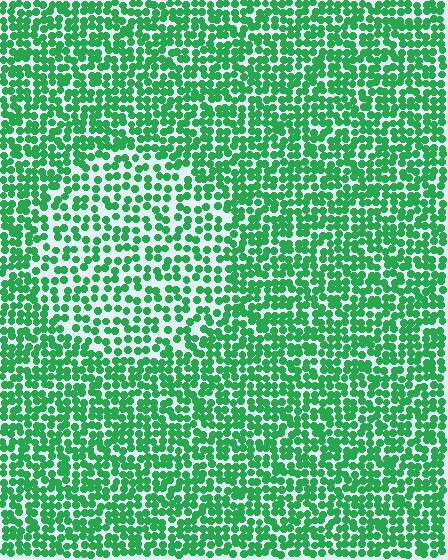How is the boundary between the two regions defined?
The boundary is defined by a change in element density (approximately 1.6x ratio). All elements are the same color, size, and shape.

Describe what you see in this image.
The image contains small green elements arranged at two different densities. A circle-shaped region is visible where the elements are less densely packed than the surrounding area.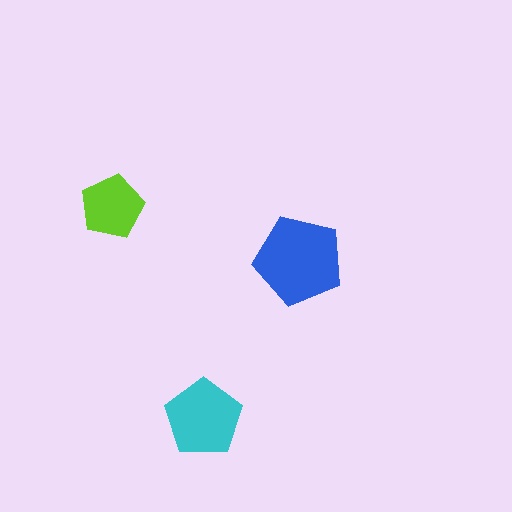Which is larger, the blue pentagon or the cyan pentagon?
The blue one.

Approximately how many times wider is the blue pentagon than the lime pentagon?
About 1.5 times wider.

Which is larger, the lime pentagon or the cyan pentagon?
The cyan one.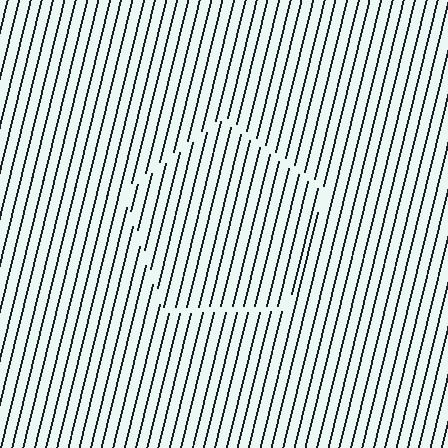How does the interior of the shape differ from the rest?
The interior of the shape contains the same grating, shifted by half a period — the contour is defined by the phase discontinuity where line-ends from the inner and outer gratings abut.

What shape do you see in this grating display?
An illusory pentagon. The interior of the shape contains the same grating, shifted by half a period — the contour is defined by the phase discontinuity where line-ends from the inner and outer gratings abut.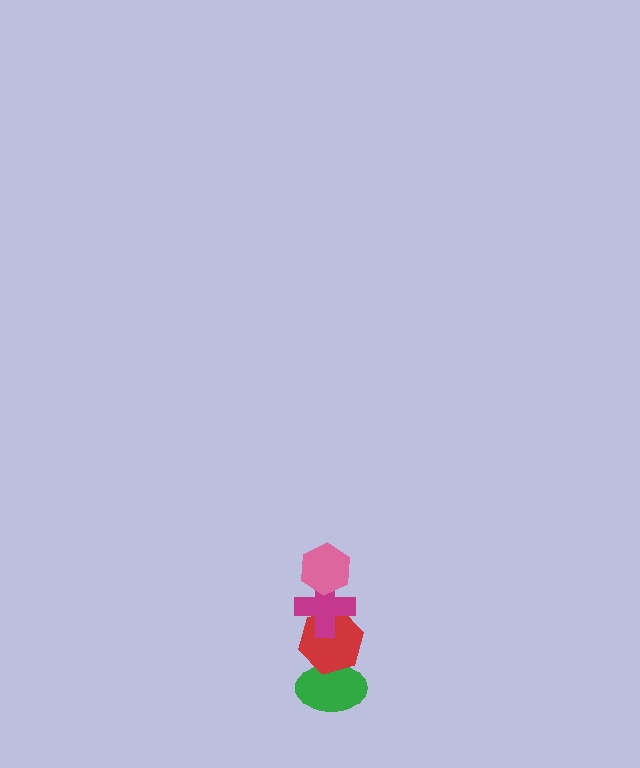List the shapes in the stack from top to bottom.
From top to bottom: the pink hexagon, the magenta cross, the red hexagon, the green ellipse.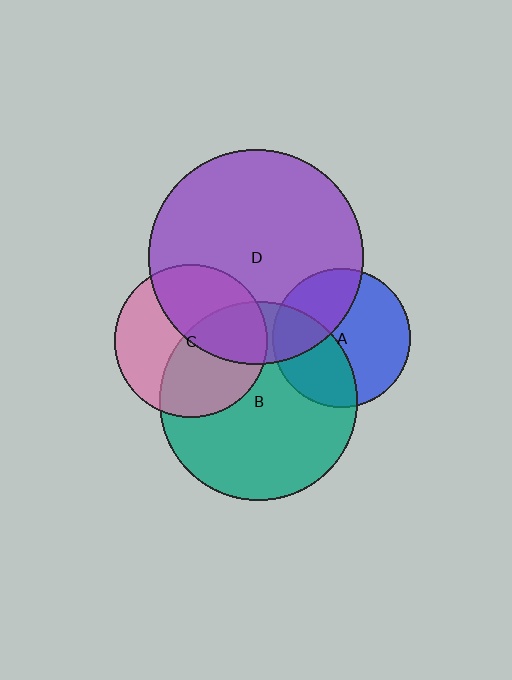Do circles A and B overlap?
Yes.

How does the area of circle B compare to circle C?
Approximately 1.7 times.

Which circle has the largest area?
Circle D (purple).